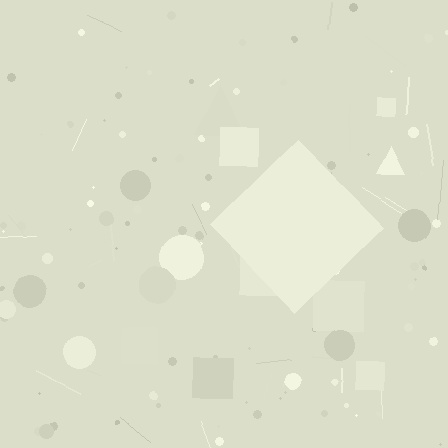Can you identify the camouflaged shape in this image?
The camouflaged shape is a diamond.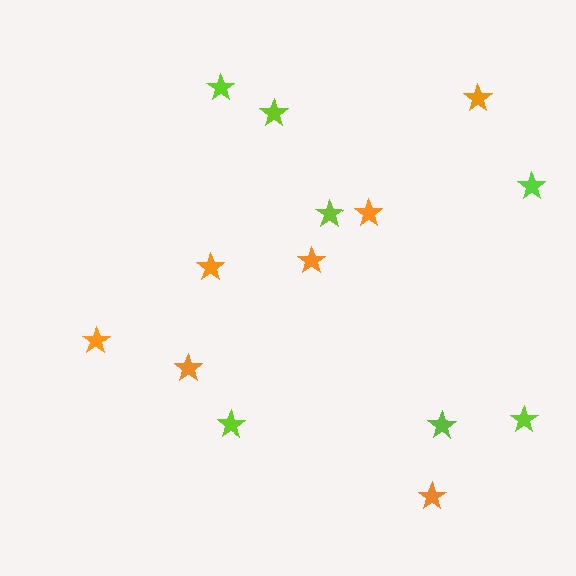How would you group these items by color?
There are 2 groups: one group of orange stars (7) and one group of lime stars (7).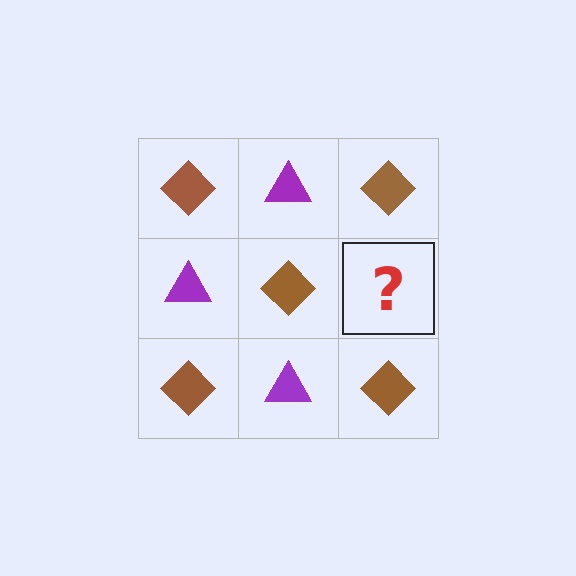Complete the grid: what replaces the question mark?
The question mark should be replaced with a purple triangle.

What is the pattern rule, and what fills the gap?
The rule is that it alternates brown diamond and purple triangle in a checkerboard pattern. The gap should be filled with a purple triangle.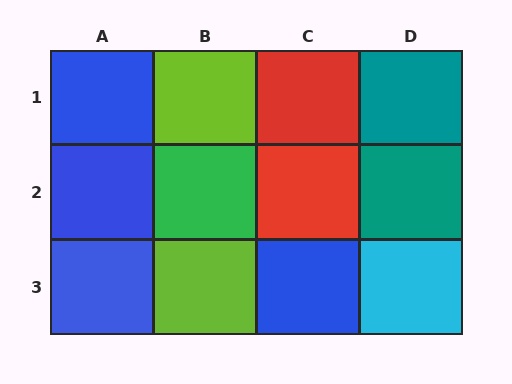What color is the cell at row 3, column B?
Lime.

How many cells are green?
1 cell is green.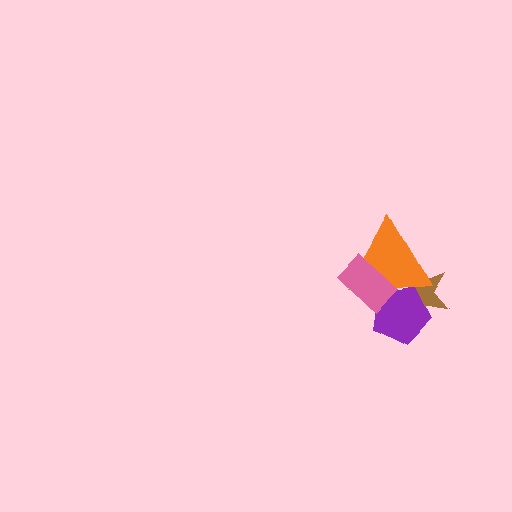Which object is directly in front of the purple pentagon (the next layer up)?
The orange triangle is directly in front of the purple pentagon.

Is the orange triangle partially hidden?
Yes, it is partially covered by another shape.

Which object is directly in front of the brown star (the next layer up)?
The purple pentagon is directly in front of the brown star.